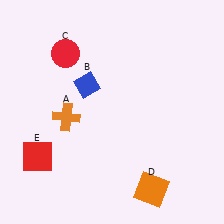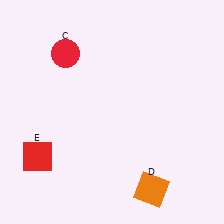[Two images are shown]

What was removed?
The blue diamond (B), the orange cross (A) were removed in Image 2.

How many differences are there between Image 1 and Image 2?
There are 2 differences between the two images.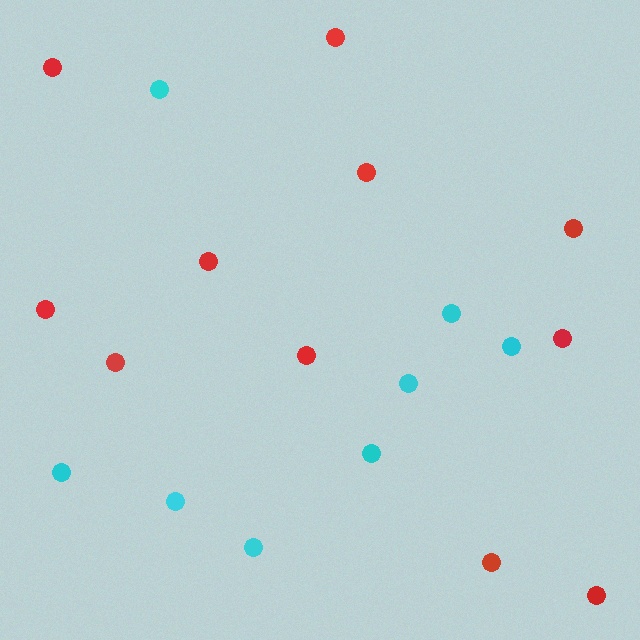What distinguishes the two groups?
There are 2 groups: one group of red circles (11) and one group of cyan circles (8).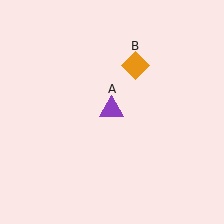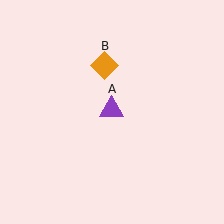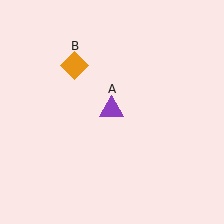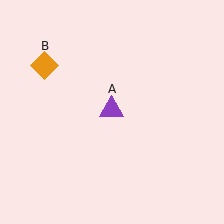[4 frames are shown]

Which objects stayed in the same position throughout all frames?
Purple triangle (object A) remained stationary.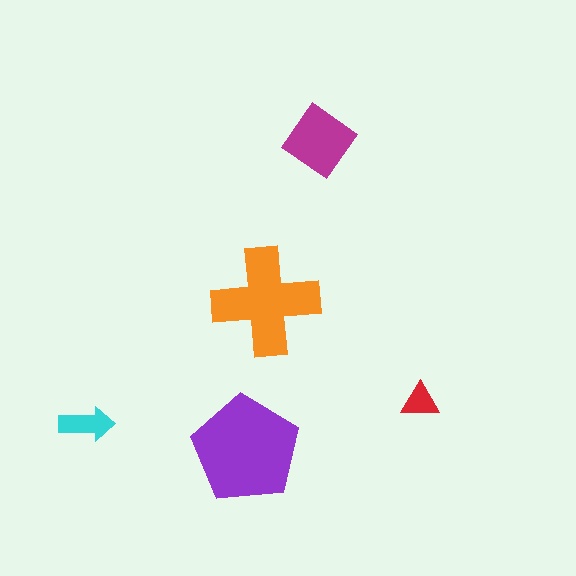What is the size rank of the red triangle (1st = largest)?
5th.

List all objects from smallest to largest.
The red triangle, the cyan arrow, the magenta diamond, the orange cross, the purple pentagon.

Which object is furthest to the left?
The cyan arrow is leftmost.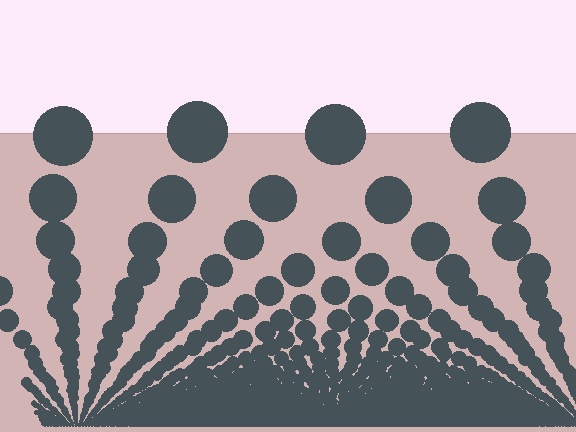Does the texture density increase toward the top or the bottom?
Density increases toward the bottom.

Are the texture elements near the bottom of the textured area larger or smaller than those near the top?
Smaller. The gradient is inverted — elements near the bottom are smaller and denser.